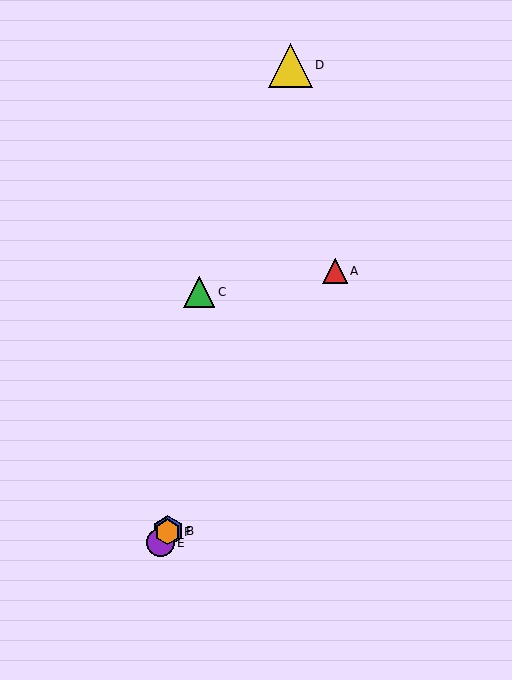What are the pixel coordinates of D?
Object D is at (290, 65).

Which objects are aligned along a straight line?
Objects A, B, E, F are aligned along a straight line.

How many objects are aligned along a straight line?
4 objects (A, B, E, F) are aligned along a straight line.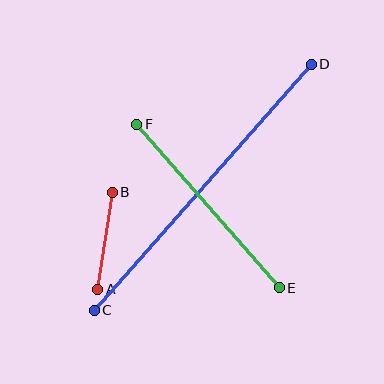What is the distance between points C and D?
The distance is approximately 328 pixels.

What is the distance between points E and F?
The distance is approximately 217 pixels.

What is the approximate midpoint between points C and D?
The midpoint is at approximately (203, 187) pixels.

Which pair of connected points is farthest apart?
Points C and D are farthest apart.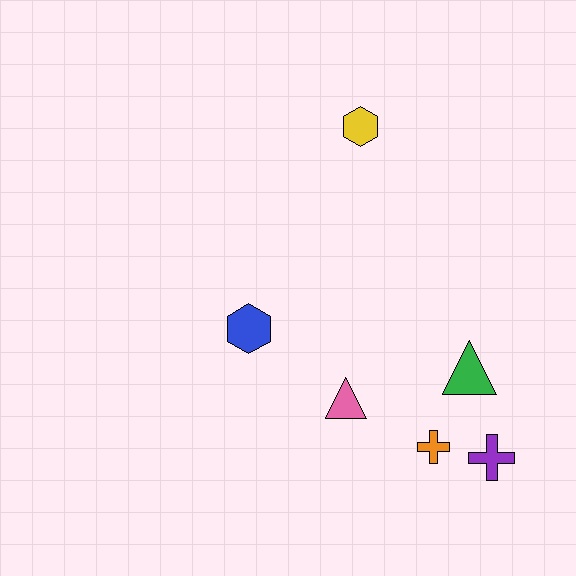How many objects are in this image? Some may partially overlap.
There are 6 objects.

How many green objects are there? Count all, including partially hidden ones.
There is 1 green object.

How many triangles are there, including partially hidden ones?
There are 2 triangles.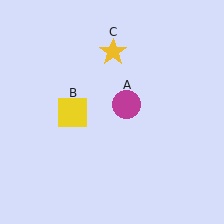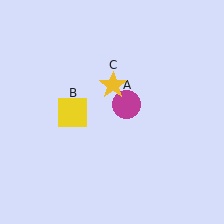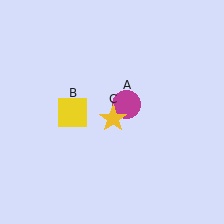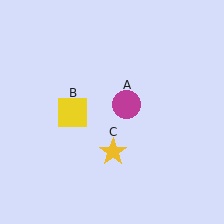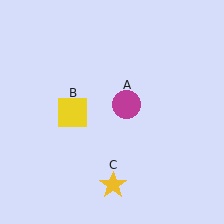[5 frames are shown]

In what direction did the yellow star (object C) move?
The yellow star (object C) moved down.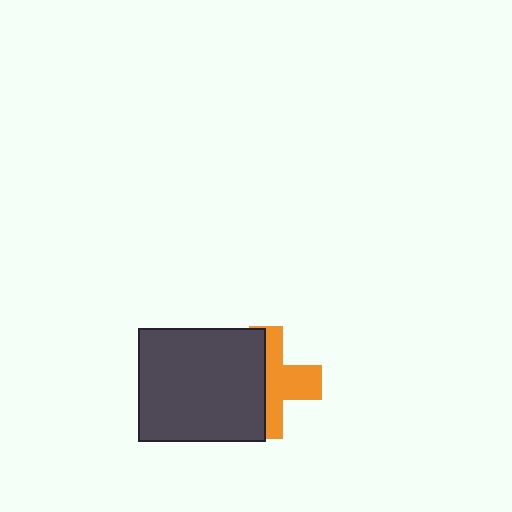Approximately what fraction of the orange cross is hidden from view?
Roughly 48% of the orange cross is hidden behind the dark gray rectangle.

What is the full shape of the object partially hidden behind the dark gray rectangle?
The partially hidden object is an orange cross.